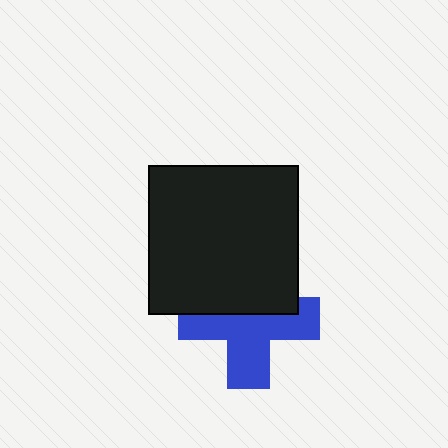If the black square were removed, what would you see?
You would see the complete blue cross.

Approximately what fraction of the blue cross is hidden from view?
Roughly 42% of the blue cross is hidden behind the black square.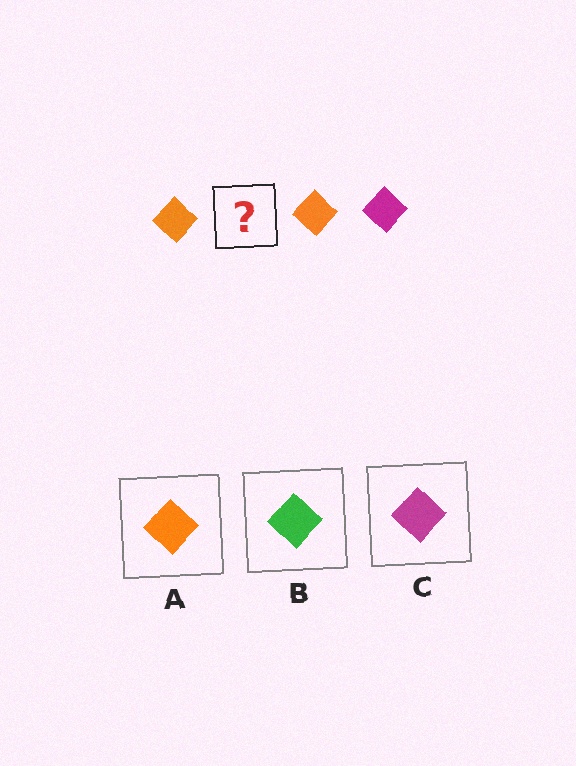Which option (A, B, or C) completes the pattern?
C.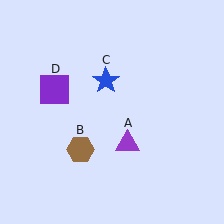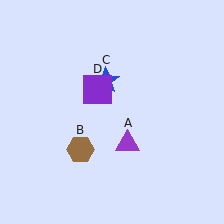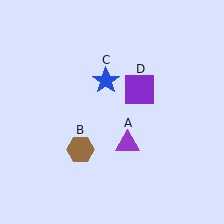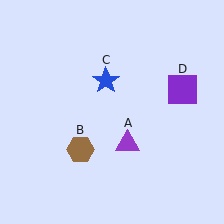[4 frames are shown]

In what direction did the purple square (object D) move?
The purple square (object D) moved right.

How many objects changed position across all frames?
1 object changed position: purple square (object D).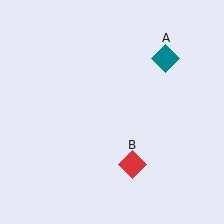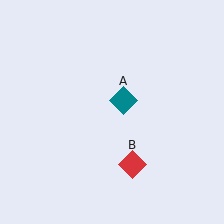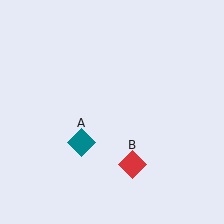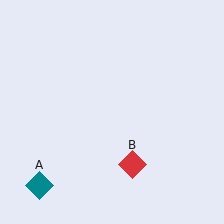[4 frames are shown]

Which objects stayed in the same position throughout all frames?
Red diamond (object B) remained stationary.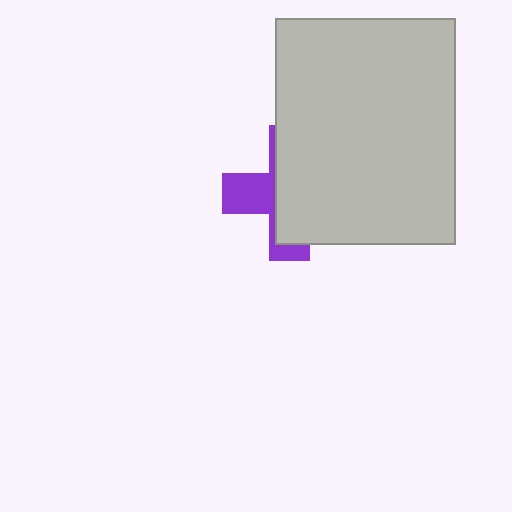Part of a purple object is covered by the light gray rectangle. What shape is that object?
It is a cross.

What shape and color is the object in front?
The object in front is a light gray rectangle.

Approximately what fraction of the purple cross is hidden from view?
Roughly 65% of the purple cross is hidden behind the light gray rectangle.